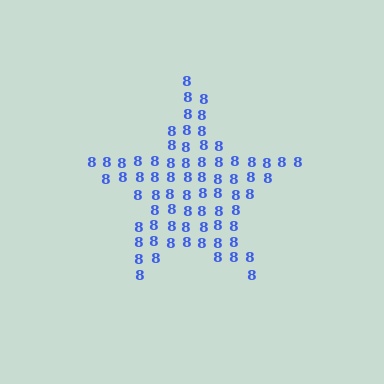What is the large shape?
The large shape is a star.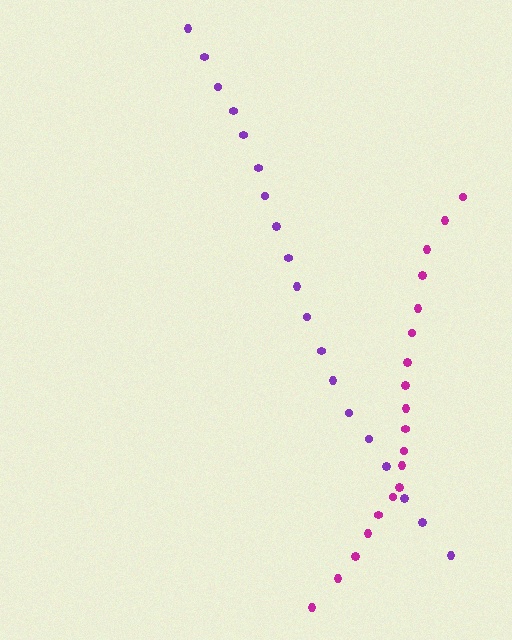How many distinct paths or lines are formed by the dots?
There are 2 distinct paths.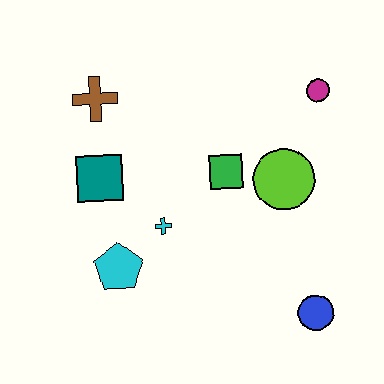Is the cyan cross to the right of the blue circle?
No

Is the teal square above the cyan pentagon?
Yes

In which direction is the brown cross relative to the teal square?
The brown cross is above the teal square.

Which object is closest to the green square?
The lime circle is closest to the green square.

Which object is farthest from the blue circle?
The brown cross is farthest from the blue circle.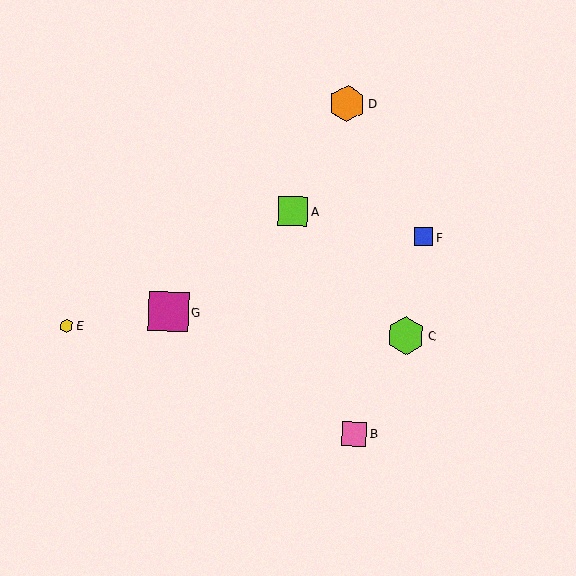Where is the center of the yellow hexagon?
The center of the yellow hexagon is at (67, 326).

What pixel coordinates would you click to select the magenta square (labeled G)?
Click at (169, 311) to select the magenta square G.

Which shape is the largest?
The magenta square (labeled G) is the largest.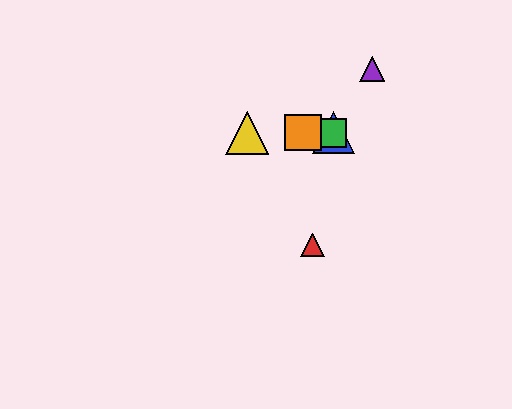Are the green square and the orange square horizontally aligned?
Yes, both are at y≈133.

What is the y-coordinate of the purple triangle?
The purple triangle is at y≈69.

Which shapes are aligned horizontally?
The blue triangle, the green square, the yellow triangle, the orange square are aligned horizontally.